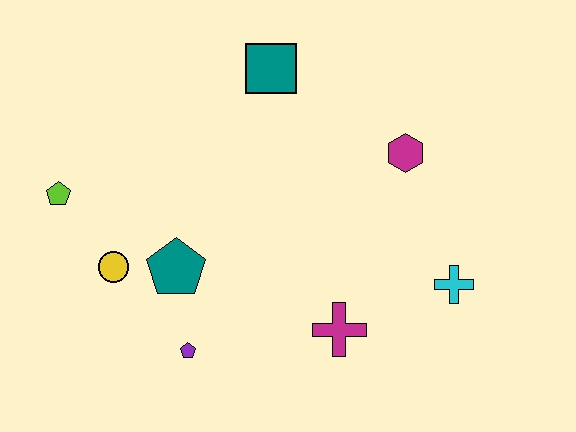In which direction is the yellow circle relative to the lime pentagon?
The yellow circle is below the lime pentagon.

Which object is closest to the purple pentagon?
The teal pentagon is closest to the purple pentagon.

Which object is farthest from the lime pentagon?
The cyan cross is farthest from the lime pentagon.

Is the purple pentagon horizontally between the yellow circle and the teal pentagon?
No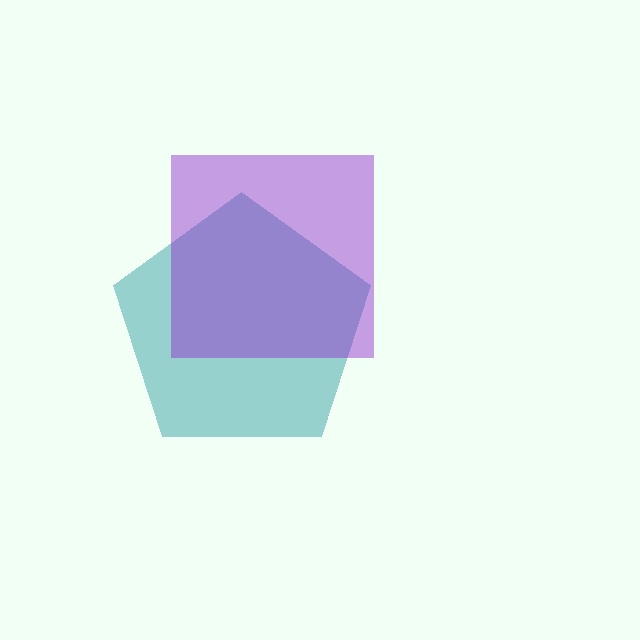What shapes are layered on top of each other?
The layered shapes are: a teal pentagon, a purple square.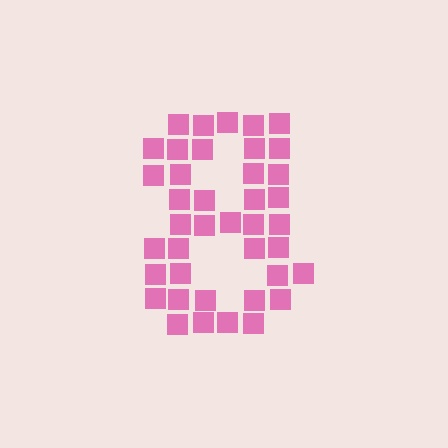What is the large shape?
The large shape is the digit 8.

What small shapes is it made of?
It is made of small squares.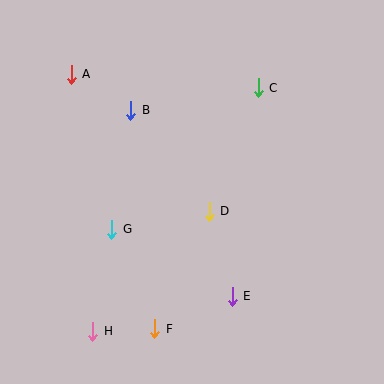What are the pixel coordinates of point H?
Point H is at (93, 331).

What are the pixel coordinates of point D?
Point D is at (209, 211).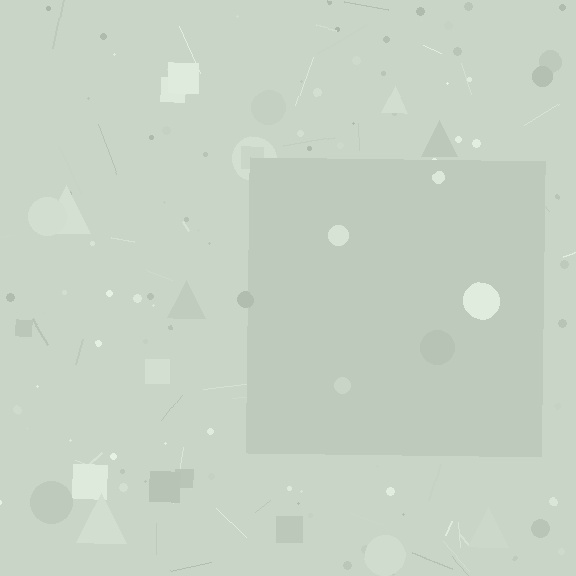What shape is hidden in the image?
A square is hidden in the image.